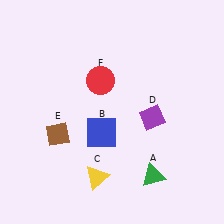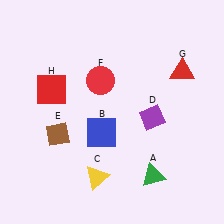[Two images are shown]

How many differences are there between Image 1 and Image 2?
There are 2 differences between the two images.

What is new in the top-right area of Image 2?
A red triangle (G) was added in the top-right area of Image 2.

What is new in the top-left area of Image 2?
A red square (H) was added in the top-left area of Image 2.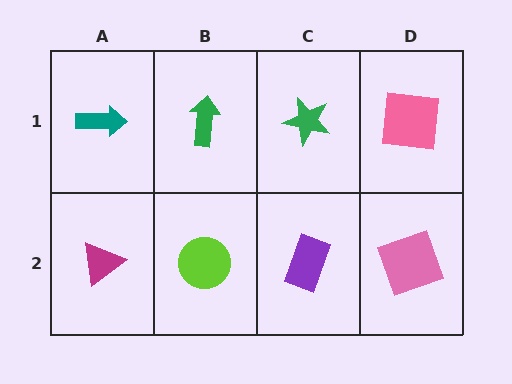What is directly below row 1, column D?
A pink square.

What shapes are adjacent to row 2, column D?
A pink square (row 1, column D), a purple rectangle (row 2, column C).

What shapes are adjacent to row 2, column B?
A green arrow (row 1, column B), a magenta triangle (row 2, column A), a purple rectangle (row 2, column C).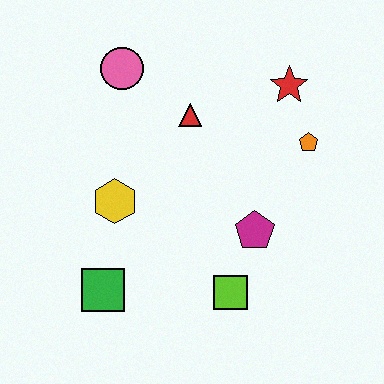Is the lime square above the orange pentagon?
No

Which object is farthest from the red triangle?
The green square is farthest from the red triangle.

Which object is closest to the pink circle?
The red triangle is closest to the pink circle.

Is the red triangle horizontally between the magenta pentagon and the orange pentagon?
No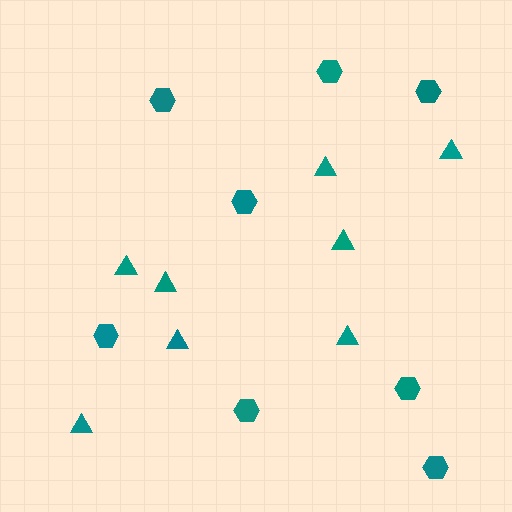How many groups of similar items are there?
There are 2 groups: one group of hexagons (8) and one group of triangles (8).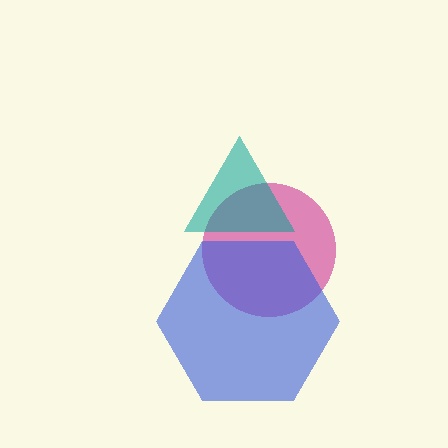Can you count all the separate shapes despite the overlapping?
Yes, there are 3 separate shapes.